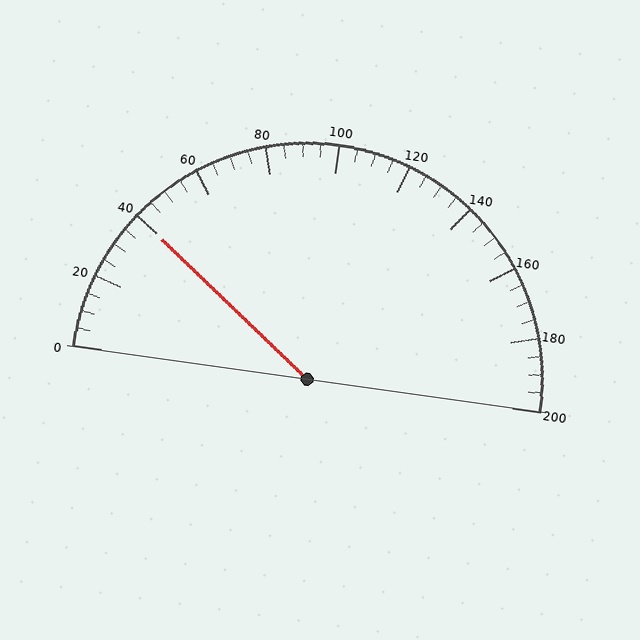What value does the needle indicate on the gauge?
The needle indicates approximately 40.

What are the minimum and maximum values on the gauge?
The gauge ranges from 0 to 200.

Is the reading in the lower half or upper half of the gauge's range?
The reading is in the lower half of the range (0 to 200).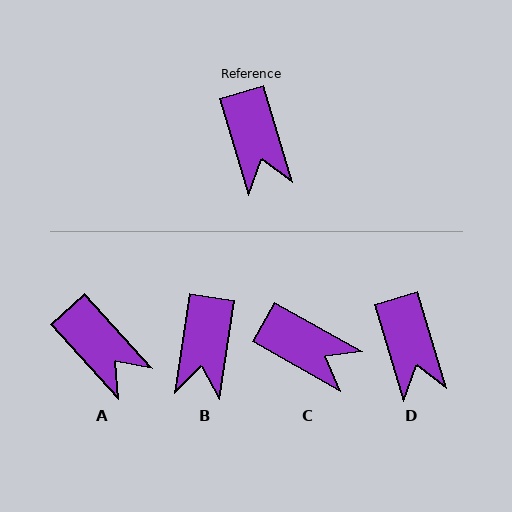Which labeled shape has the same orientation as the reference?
D.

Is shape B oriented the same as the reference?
No, it is off by about 25 degrees.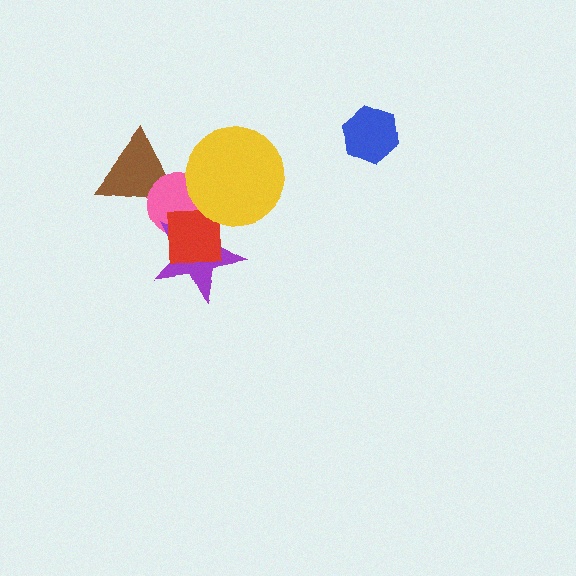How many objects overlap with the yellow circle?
2 objects overlap with the yellow circle.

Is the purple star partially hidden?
Yes, it is partially covered by another shape.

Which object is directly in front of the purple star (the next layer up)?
The red square is directly in front of the purple star.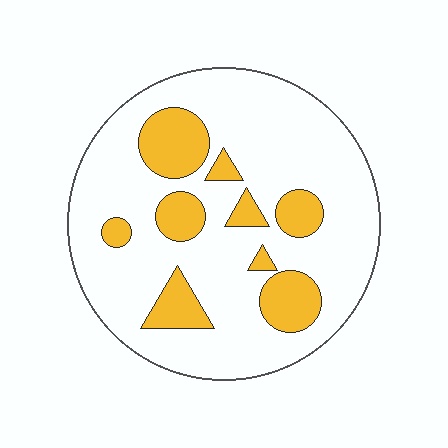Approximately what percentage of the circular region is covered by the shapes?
Approximately 20%.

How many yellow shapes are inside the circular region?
9.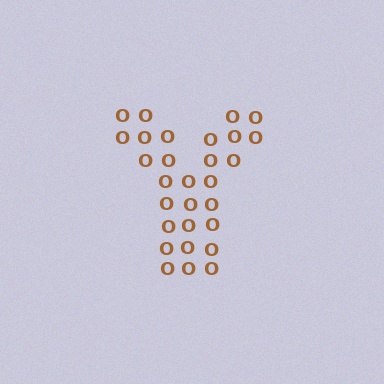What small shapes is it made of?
It is made of small letter O's.